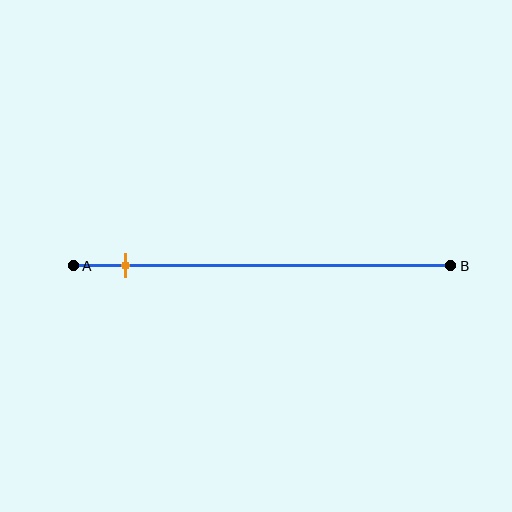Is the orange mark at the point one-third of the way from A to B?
No, the mark is at about 15% from A, not at the 33% one-third point.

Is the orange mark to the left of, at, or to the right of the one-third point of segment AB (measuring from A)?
The orange mark is to the left of the one-third point of segment AB.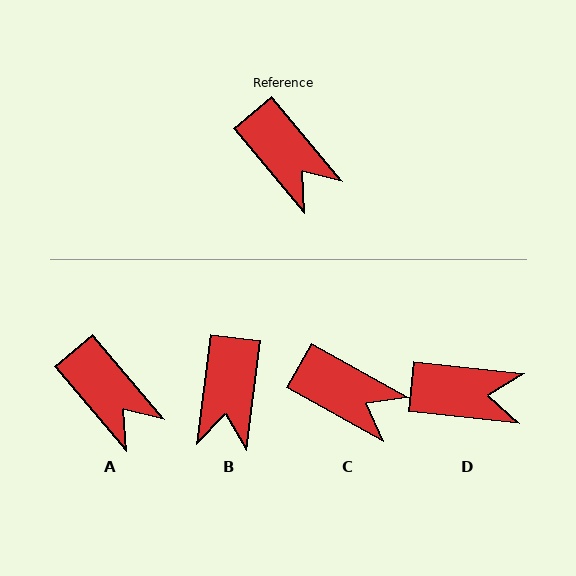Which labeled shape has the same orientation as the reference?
A.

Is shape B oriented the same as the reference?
No, it is off by about 47 degrees.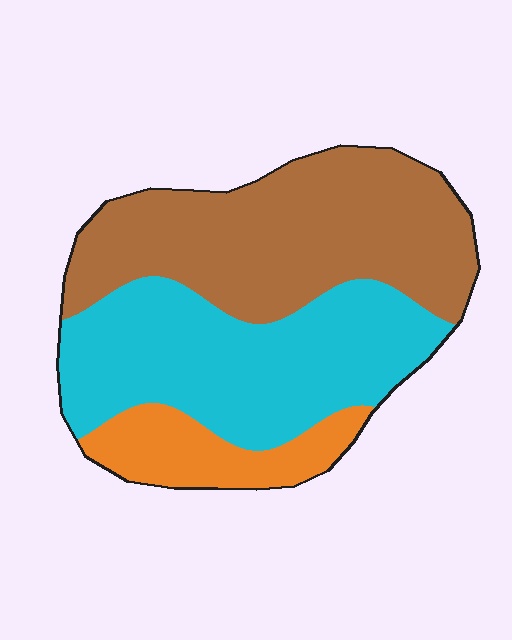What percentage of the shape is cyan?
Cyan takes up about two fifths (2/5) of the shape.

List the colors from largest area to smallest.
From largest to smallest: brown, cyan, orange.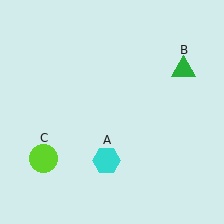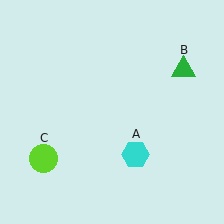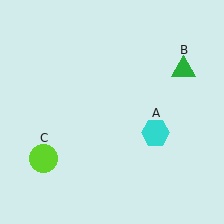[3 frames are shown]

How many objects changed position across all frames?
1 object changed position: cyan hexagon (object A).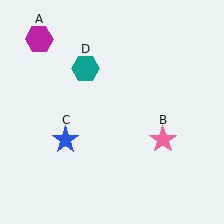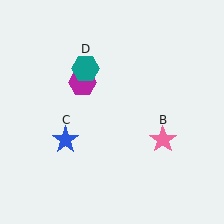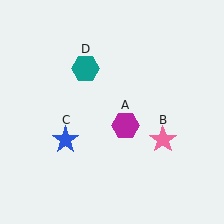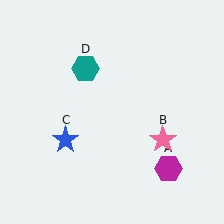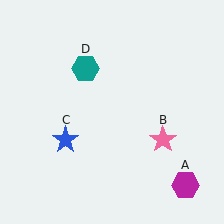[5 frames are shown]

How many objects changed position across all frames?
1 object changed position: magenta hexagon (object A).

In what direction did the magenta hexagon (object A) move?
The magenta hexagon (object A) moved down and to the right.